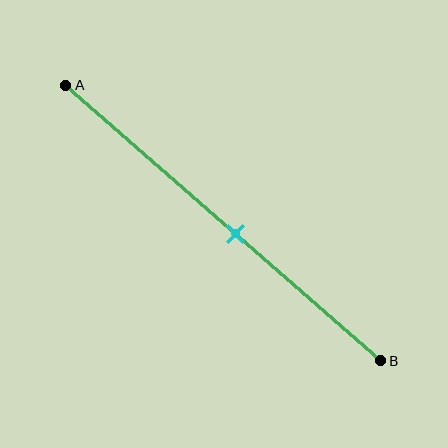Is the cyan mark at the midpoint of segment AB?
No, the mark is at about 55% from A, not at the 50% midpoint.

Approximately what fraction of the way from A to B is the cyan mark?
The cyan mark is approximately 55% of the way from A to B.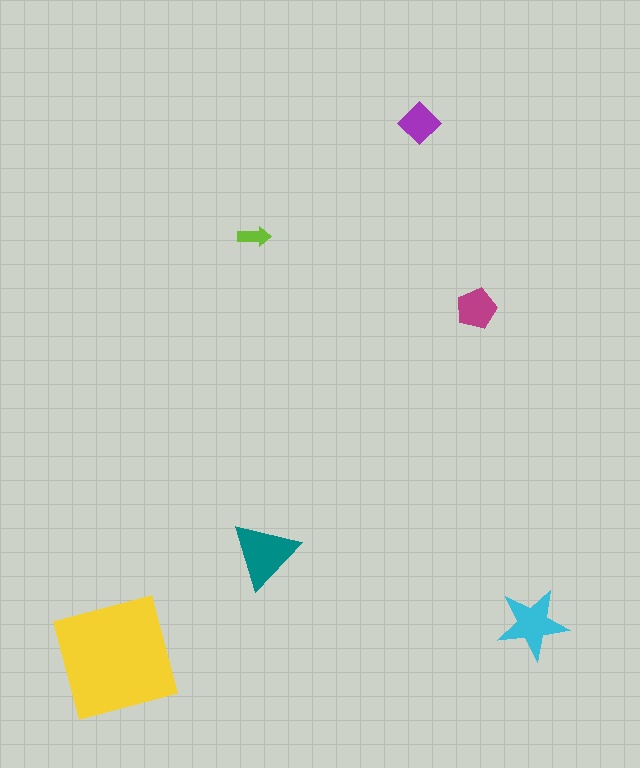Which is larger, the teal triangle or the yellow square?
The yellow square.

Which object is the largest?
The yellow square.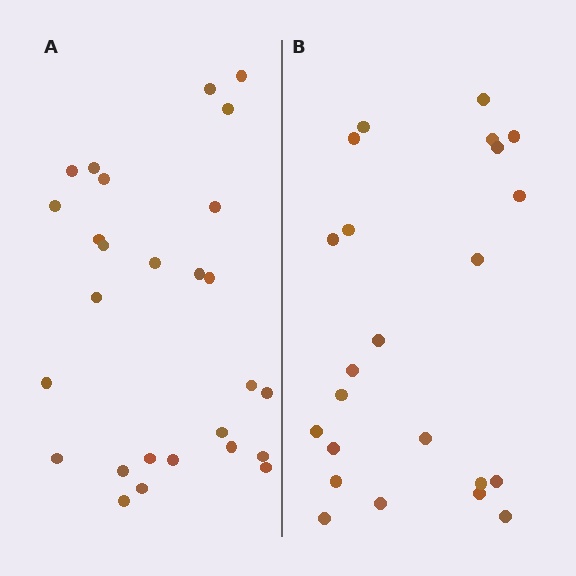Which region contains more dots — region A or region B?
Region A (the left region) has more dots.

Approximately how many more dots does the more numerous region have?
Region A has about 4 more dots than region B.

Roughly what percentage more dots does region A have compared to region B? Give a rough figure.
About 15% more.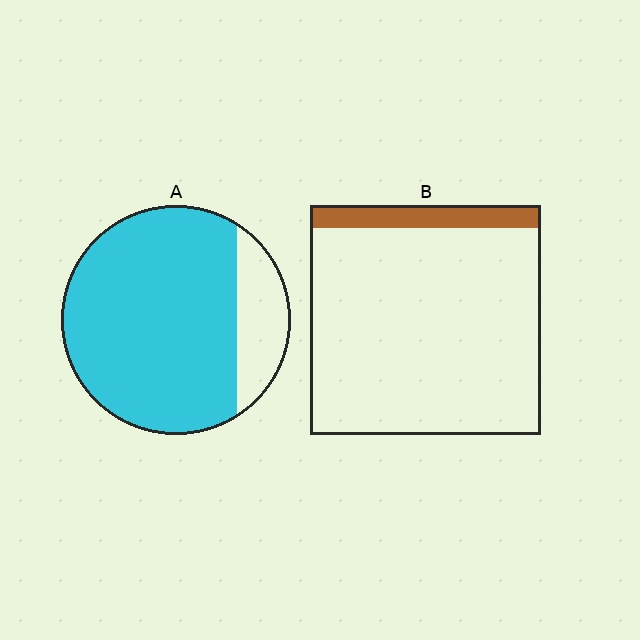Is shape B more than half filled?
No.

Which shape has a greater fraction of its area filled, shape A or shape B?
Shape A.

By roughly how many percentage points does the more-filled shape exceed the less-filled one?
By roughly 70 percentage points (A over B).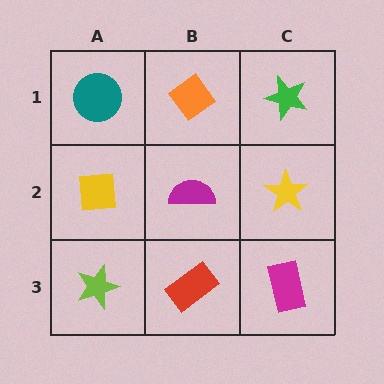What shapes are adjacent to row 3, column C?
A yellow star (row 2, column C), a red rectangle (row 3, column B).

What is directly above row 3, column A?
A yellow square.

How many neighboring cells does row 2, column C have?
3.